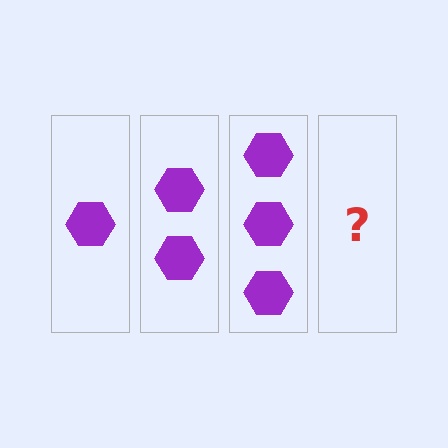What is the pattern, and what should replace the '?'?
The pattern is that each step adds one more hexagon. The '?' should be 4 hexagons.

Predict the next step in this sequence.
The next step is 4 hexagons.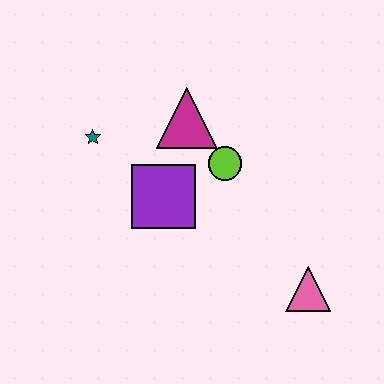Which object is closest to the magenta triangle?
The lime circle is closest to the magenta triangle.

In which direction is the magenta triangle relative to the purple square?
The magenta triangle is above the purple square.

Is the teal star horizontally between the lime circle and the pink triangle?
No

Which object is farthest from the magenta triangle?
The pink triangle is farthest from the magenta triangle.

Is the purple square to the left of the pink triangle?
Yes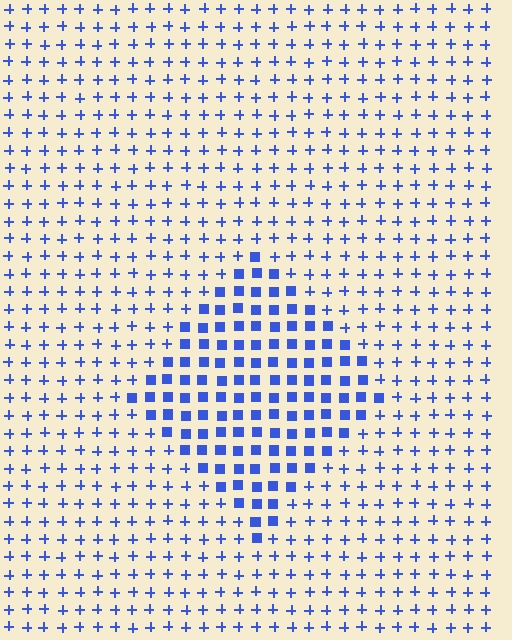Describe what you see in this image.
The image is filled with small blue elements arranged in a uniform grid. A diamond-shaped region contains squares, while the surrounding area contains plus signs. The boundary is defined purely by the change in element shape.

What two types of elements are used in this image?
The image uses squares inside the diamond region and plus signs outside it.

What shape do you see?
I see a diamond.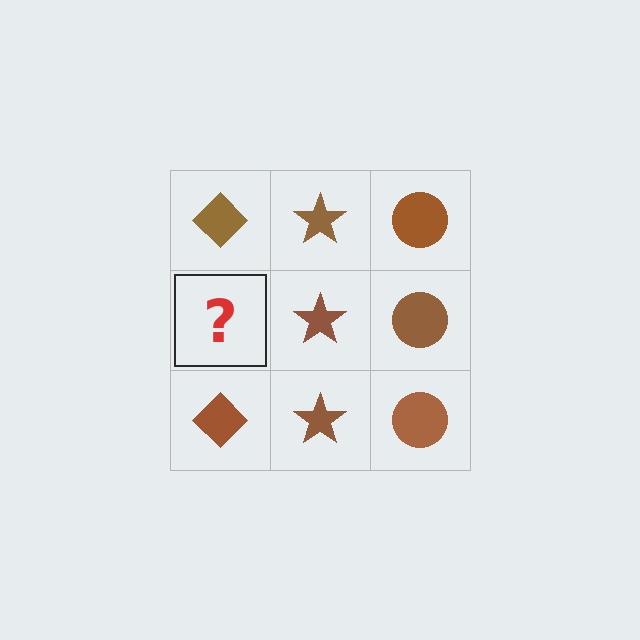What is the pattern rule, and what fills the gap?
The rule is that each column has a consistent shape. The gap should be filled with a brown diamond.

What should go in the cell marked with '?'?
The missing cell should contain a brown diamond.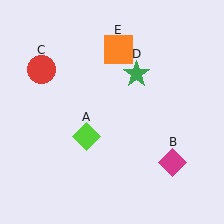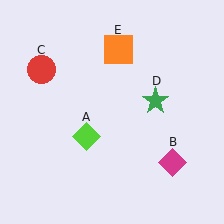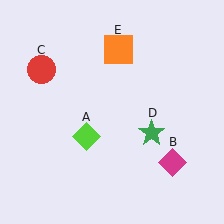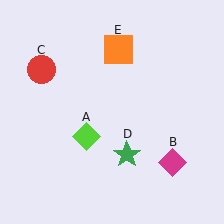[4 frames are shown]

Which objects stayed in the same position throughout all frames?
Lime diamond (object A) and magenta diamond (object B) and red circle (object C) and orange square (object E) remained stationary.